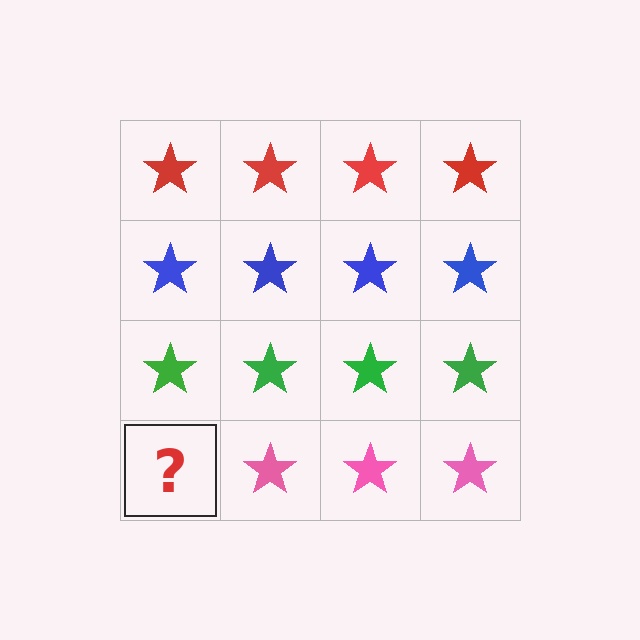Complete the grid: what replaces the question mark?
The question mark should be replaced with a pink star.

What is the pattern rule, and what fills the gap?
The rule is that each row has a consistent color. The gap should be filled with a pink star.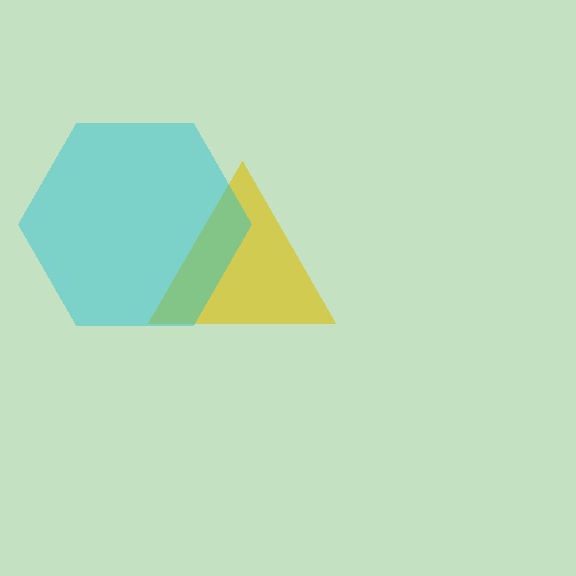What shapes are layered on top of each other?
The layered shapes are: a yellow triangle, a cyan hexagon.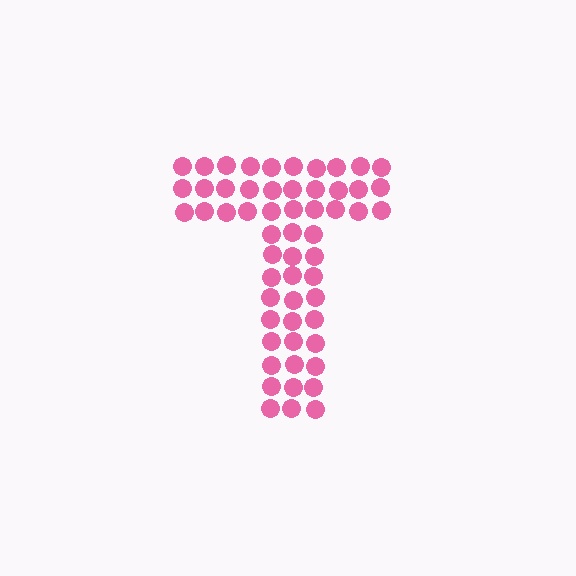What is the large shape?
The large shape is the letter T.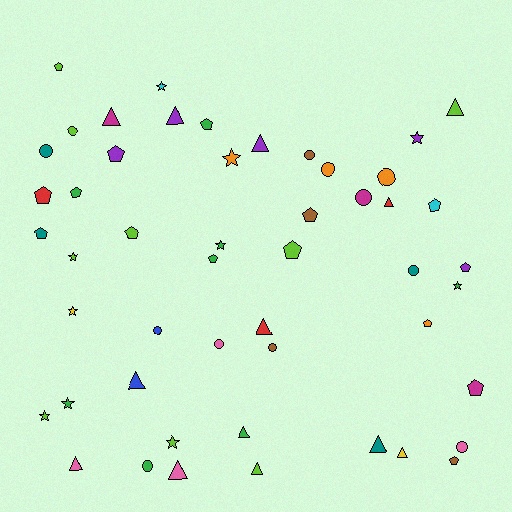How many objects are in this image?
There are 50 objects.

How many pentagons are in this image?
There are 15 pentagons.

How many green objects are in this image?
There are 8 green objects.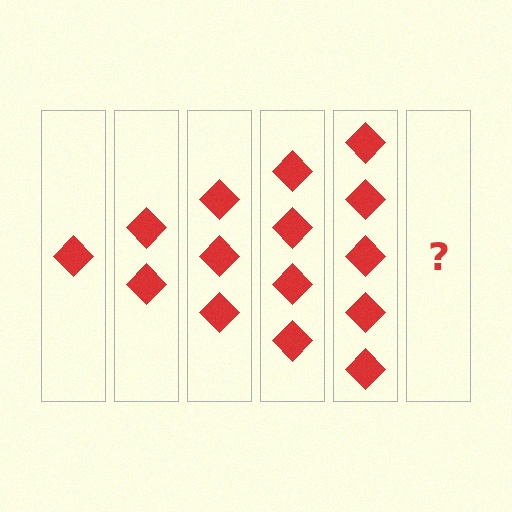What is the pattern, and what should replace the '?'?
The pattern is that each step adds one more diamond. The '?' should be 6 diamonds.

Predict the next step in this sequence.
The next step is 6 diamonds.